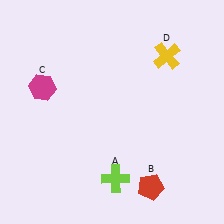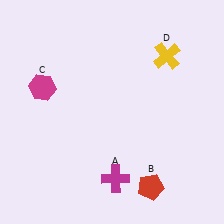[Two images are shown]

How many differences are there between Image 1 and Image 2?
There is 1 difference between the two images.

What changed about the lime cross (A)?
In Image 1, A is lime. In Image 2, it changed to magenta.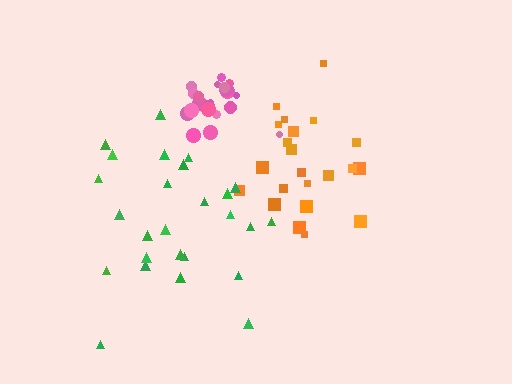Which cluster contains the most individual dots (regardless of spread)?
Green (26).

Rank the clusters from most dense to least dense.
pink, orange, green.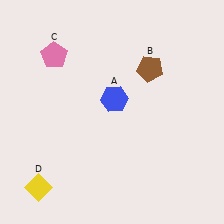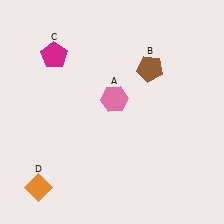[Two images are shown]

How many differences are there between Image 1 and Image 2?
There are 3 differences between the two images.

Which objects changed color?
A changed from blue to pink. C changed from pink to magenta. D changed from yellow to orange.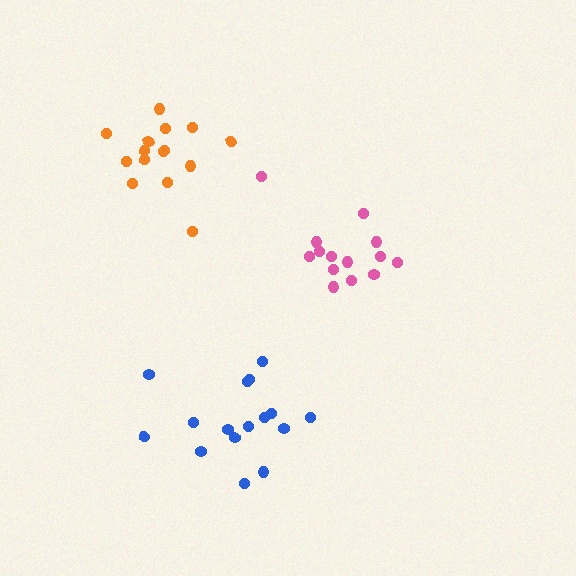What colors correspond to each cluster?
The clusters are colored: orange, blue, pink.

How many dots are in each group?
Group 1: 15 dots, Group 2: 16 dots, Group 3: 14 dots (45 total).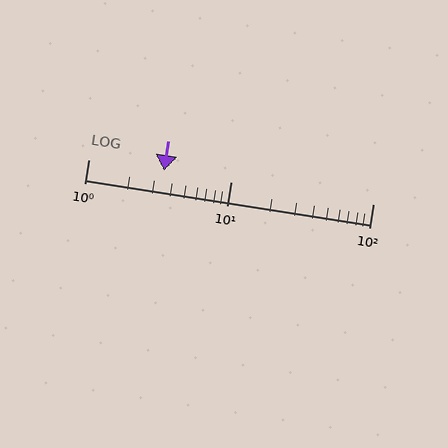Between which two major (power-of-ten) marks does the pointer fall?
The pointer is between 1 and 10.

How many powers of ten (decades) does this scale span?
The scale spans 2 decades, from 1 to 100.